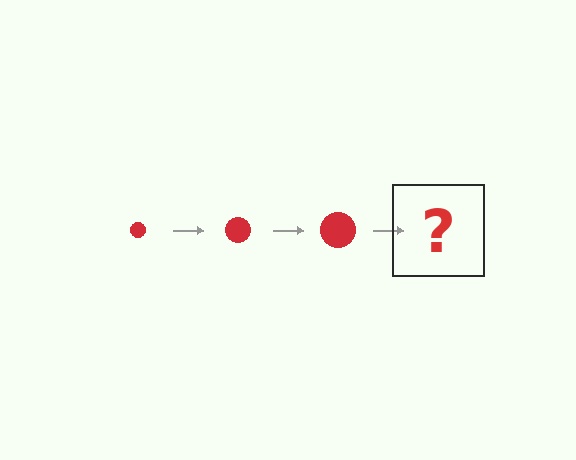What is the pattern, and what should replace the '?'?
The pattern is that the circle gets progressively larger each step. The '?' should be a red circle, larger than the previous one.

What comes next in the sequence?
The next element should be a red circle, larger than the previous one.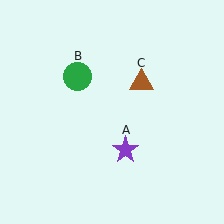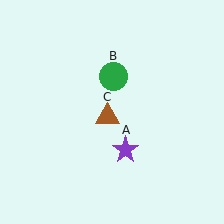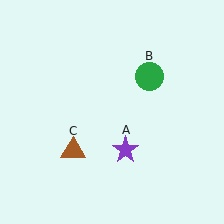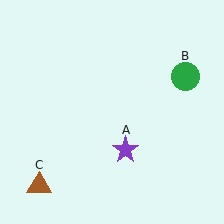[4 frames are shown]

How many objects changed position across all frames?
2 objects changed position: green circle (object B), brown triangle (object C).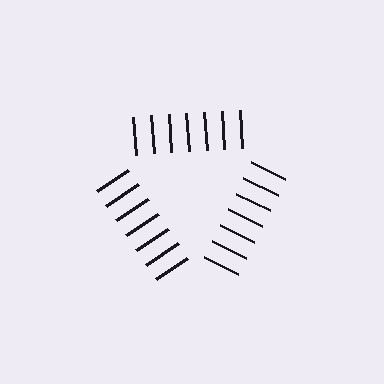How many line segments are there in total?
21 — 7 along each of the 3 edges.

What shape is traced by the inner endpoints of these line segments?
An illusory triangle — the line segments terminate on its edges but no continuous stroke is drawn.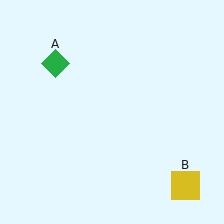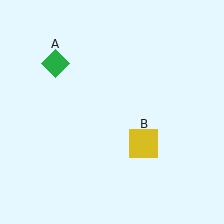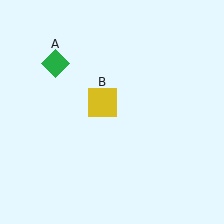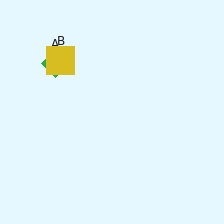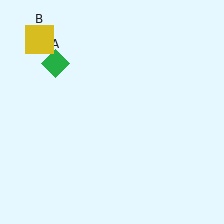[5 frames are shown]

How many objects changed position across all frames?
1 object changed position: yellow square (object B).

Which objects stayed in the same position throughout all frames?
Green diamond (object A) remained stationary.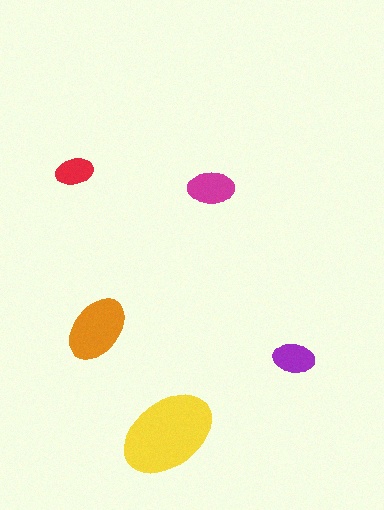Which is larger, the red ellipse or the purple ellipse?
The purple one.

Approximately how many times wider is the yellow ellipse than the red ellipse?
About 2.5 times wider.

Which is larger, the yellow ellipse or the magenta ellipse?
The yellow one.